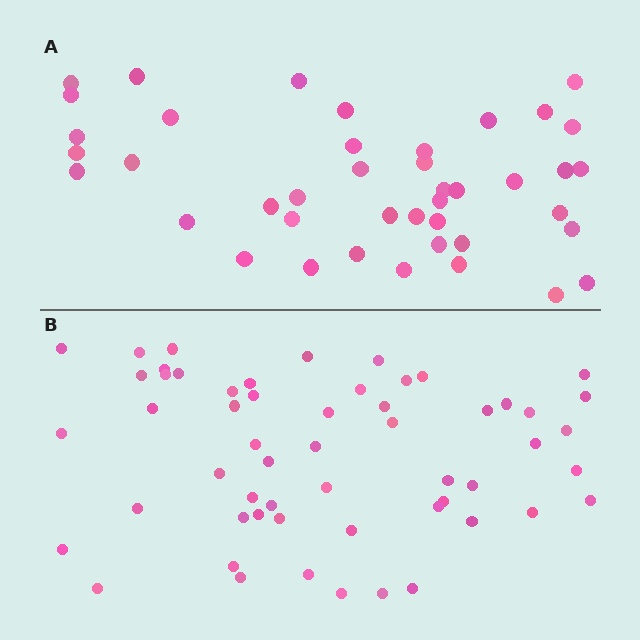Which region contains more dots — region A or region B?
Region B (the bottom region) has more dots.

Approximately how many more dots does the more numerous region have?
Region B has approximately 15 more dots than region A.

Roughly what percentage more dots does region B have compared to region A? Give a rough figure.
About 35% more.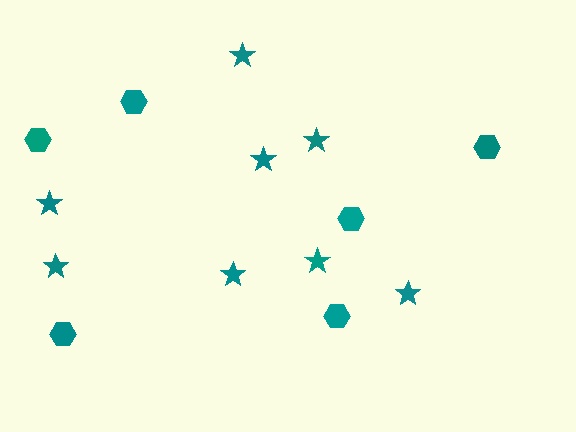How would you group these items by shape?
There are 2 groups: one group of stars (8) and one group of hexagons (6).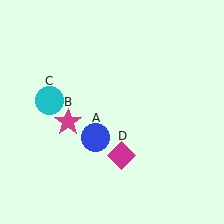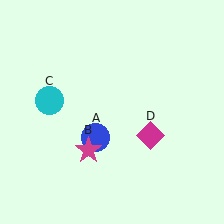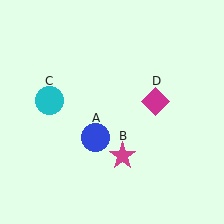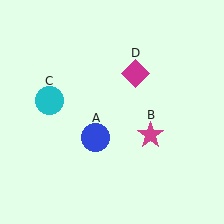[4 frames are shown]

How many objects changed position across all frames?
2 objects changed position: magenta star (object B), magenta diamond (object D).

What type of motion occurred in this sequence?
The magenta star (object B), magenta diamond (object D) rotated counterclockwise around the center of the scene.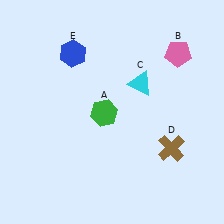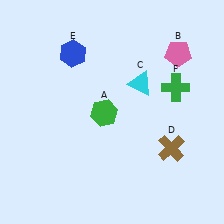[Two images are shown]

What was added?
A green cross (F) was added in Image 2.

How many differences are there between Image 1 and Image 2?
There is 1 difference between the two images.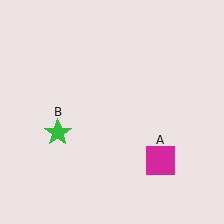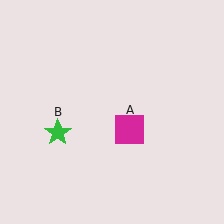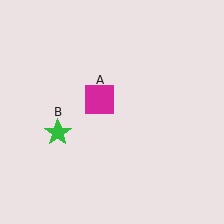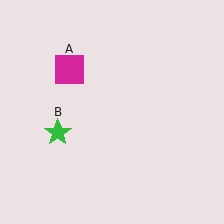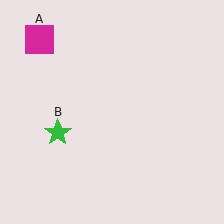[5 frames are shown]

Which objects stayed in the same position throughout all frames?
Green star (object B) remained stationary.